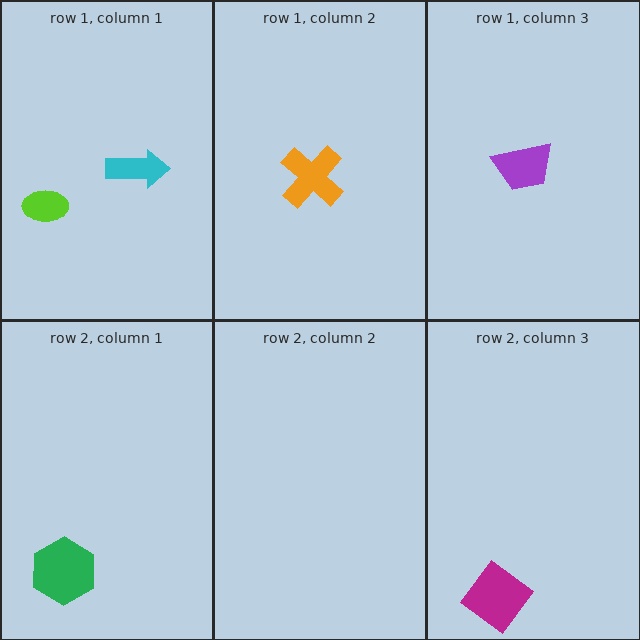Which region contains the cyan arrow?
The row 1, column 1 region.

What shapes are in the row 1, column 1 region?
The cyan arrow, the lime ellipse.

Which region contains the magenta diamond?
The row 2, column 3 region.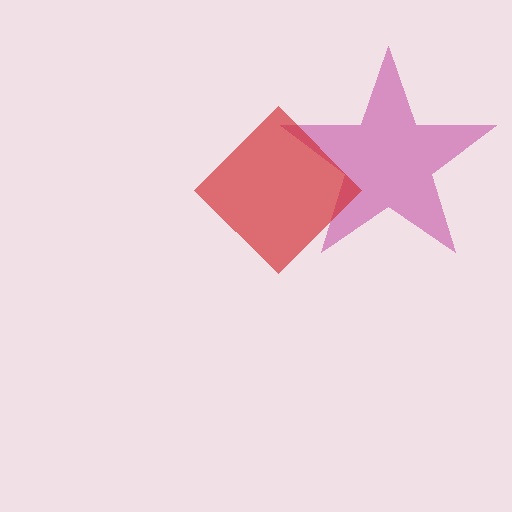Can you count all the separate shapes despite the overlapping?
Yes, there are 2 separate shapes.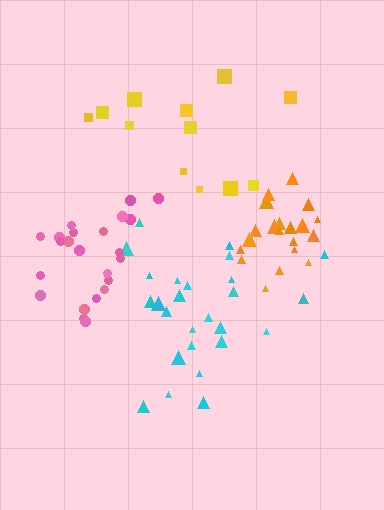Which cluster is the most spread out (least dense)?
Yellow.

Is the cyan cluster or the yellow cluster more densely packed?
Cyan.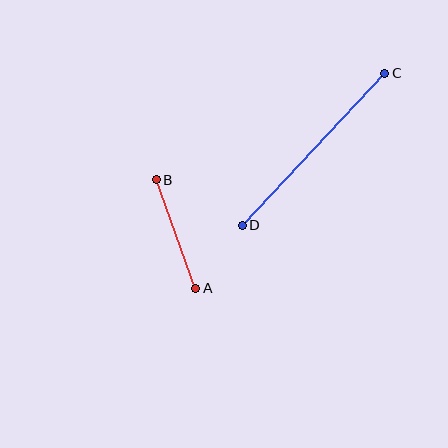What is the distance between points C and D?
The distance is approximately 209 pixels.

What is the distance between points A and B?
The distance is approximately 115 pixels.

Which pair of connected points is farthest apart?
Points C and D are farthest apart.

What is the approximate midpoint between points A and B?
The midpoint is at approximately (176, 234) pixels.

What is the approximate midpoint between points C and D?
The midpoint is at approximately (314, 149) pixels.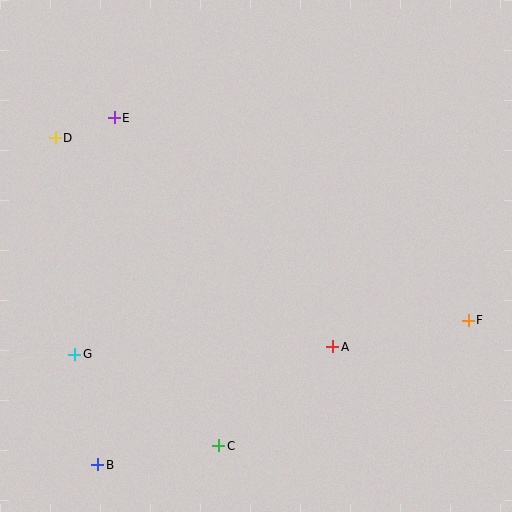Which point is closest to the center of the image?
Point A at (333, 347) is closest to the center.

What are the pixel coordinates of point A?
Point A is at (333, 347).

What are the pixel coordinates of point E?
Point E is at (114, 118).